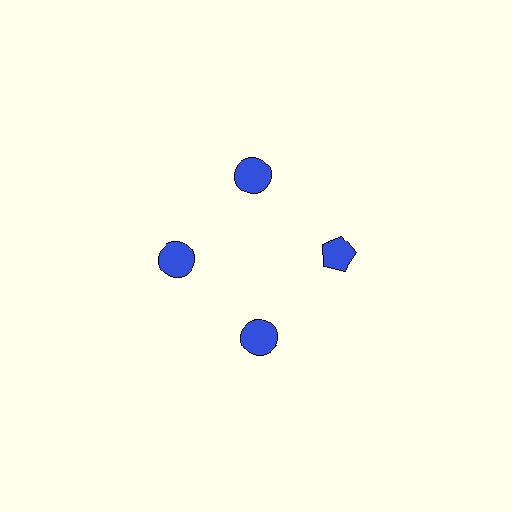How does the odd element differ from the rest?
It has a different shape: pentagon instead of circle.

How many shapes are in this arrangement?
There are 4 shapes arranged in a ring pattern.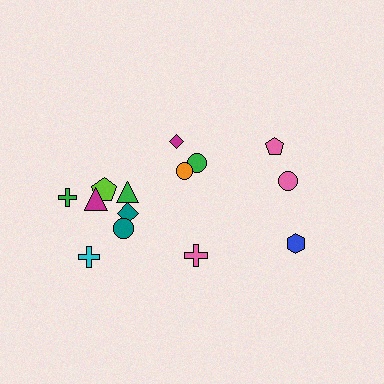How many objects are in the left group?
There are 8 objects.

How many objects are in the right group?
There are 6 objects.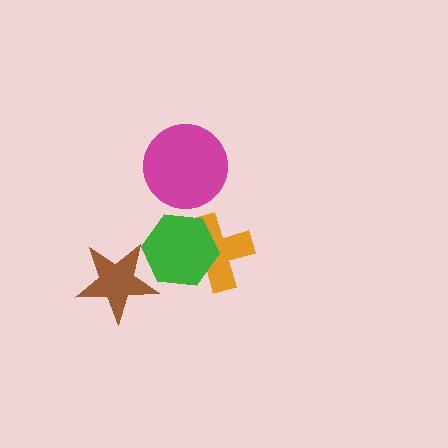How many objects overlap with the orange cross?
1 object overlaps with the orange cross.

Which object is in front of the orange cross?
The green hexagon is in front of the orange cross.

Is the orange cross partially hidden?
Yes, it is partially covered by another shape.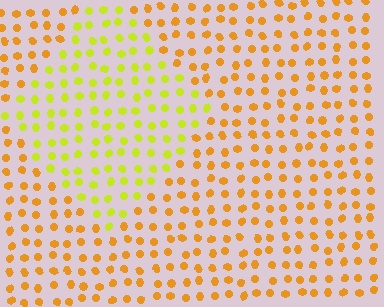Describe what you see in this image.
The image is filled with small orange elements in a uniform arrangement. A diamond-shaped region is visible where the elements are tinted to a slightly different hue, forming a subtle color boundary.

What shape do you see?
I see a diamond.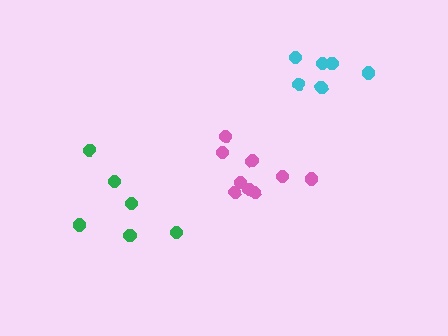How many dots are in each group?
Group 1: 9 dots, Group 2: 6 dots, Group 3: 6 dots (21 total).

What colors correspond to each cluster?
The clusters are colored: pink, green, cyan.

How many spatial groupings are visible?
There are 3 spatial groupings.